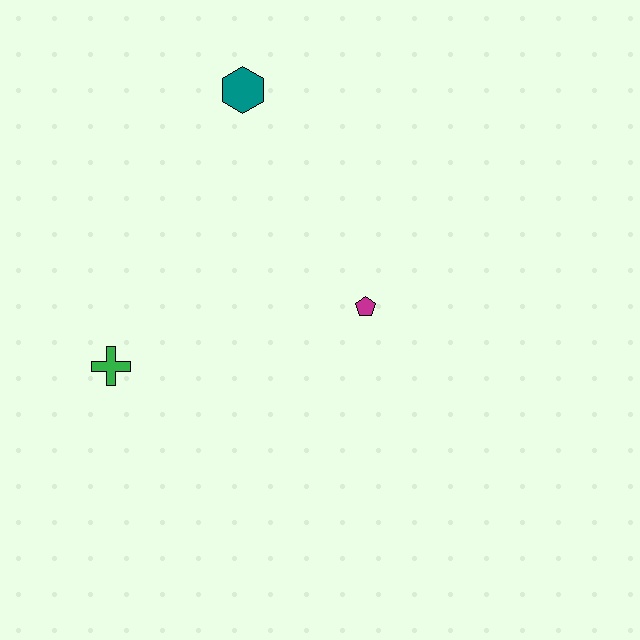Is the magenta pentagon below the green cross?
No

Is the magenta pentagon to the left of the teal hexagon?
No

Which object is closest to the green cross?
The magenta pentagon is closest to the green cross.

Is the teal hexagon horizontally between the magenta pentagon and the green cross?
Yes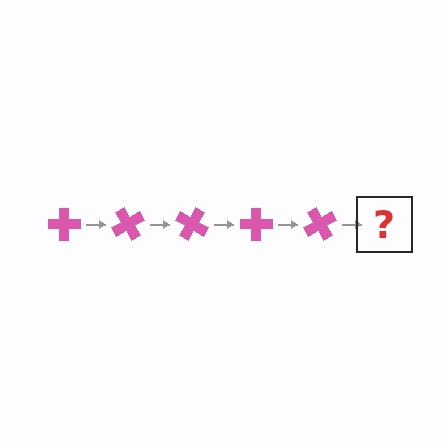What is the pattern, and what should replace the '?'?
The pattern is that the cross rotates 60 degrees each step. The '?' should be a pink cross rotated 300 degrees.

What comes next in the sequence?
The next element should be a pink cross rotated 300 degrees.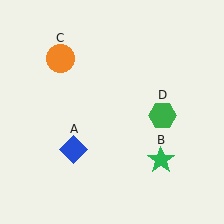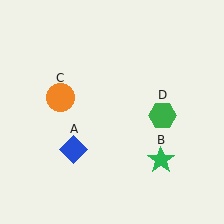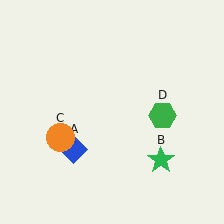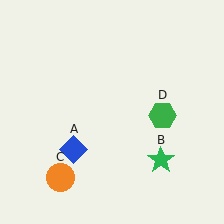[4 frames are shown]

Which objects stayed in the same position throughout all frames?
Blue diamond (object A) and green star (object B) and green hexagon (object D) remained stationary.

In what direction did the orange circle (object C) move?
The orange circle (object C) moved down.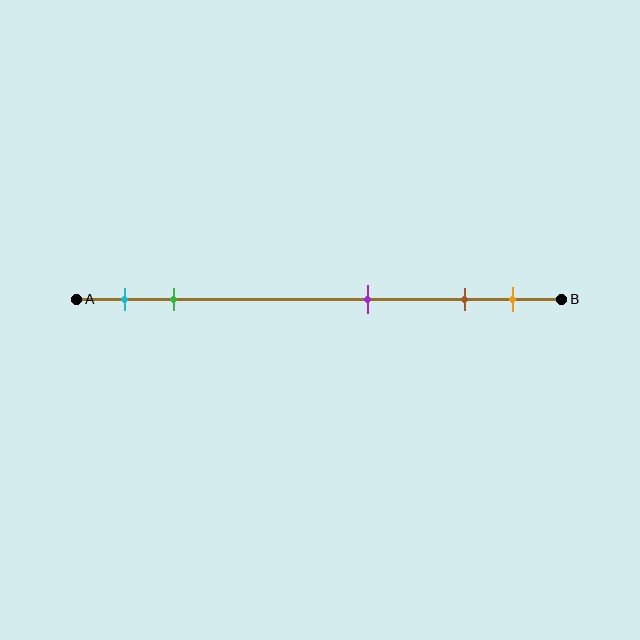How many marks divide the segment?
There are 5 marks dividing the segment.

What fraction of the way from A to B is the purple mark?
The purple mark is approximately 60% (0.6) of the way from A to B.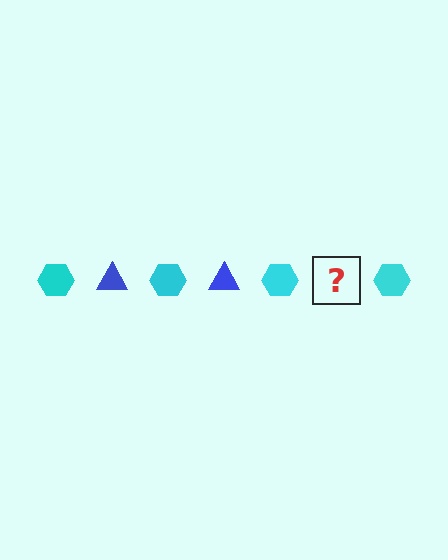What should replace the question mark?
The question mark should be replaced with a blue triangle.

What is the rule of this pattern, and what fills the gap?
The rule is that the pattern alternates between cyan hexagon and blue triangle. The gap should be filled with a blue triangle.